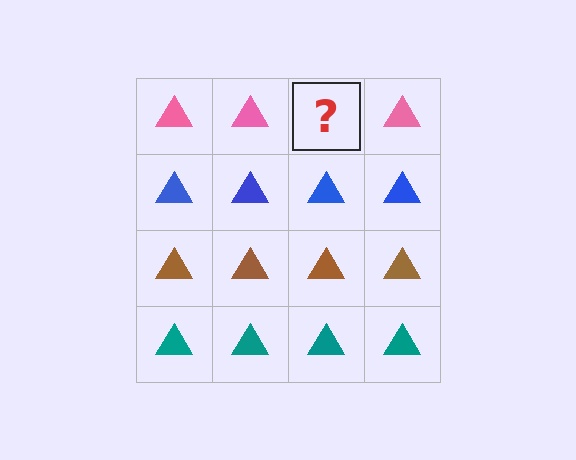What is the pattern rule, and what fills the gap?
The rule is that each row has a consistent color. The gap should be filled with a pink triangle.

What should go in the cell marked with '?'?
The missing cell should contain a pink triangle.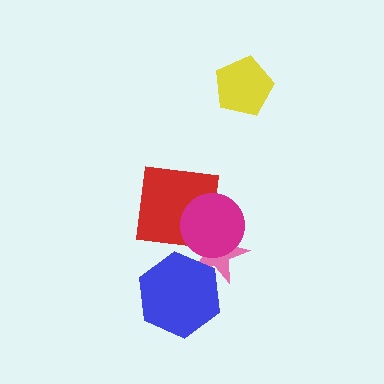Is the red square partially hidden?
Yes, it is partially covered by another shape.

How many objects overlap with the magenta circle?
2 objects overlap with the magenta circle.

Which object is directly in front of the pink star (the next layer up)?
The red square is directly in front of the pink star.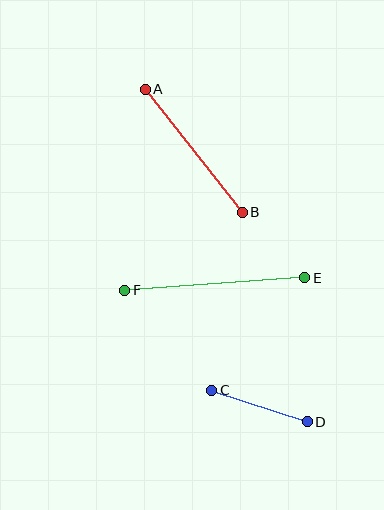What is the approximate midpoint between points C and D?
The midpoint is at approximately (259, 406) pixels.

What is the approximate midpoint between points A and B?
The midpoint is at approximately (194, 151) pixels.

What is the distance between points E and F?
The distance is approximately 181 pixels.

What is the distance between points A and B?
The distance is approximately 156 pixels.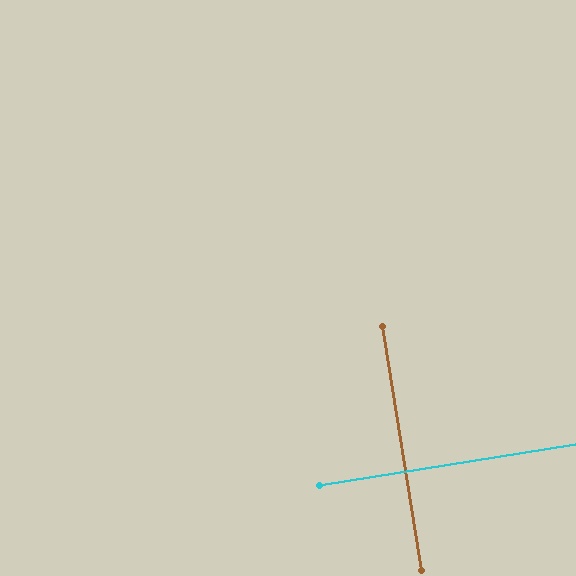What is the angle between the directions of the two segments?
Approximately 90 degrees.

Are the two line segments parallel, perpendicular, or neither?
Perpendicular — they meet at approximately 90°.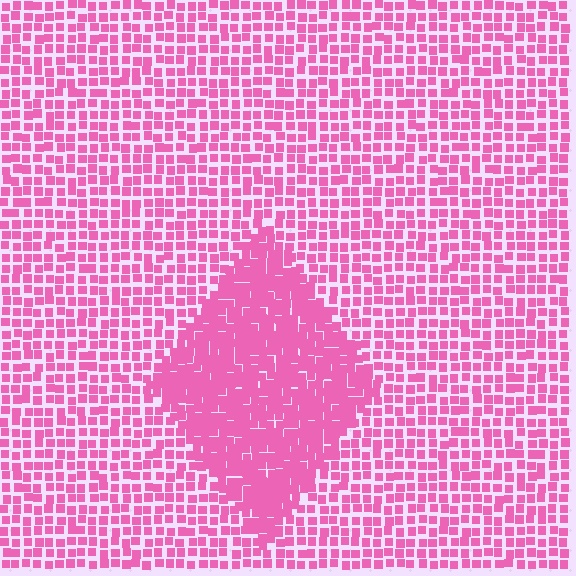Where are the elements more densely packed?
The elements are more densely packed inside the diamond boundary.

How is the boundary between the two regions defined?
The boundary is defined by a change in element density (approximately 1.8x ratio). All elements are the same color, size, and shape.